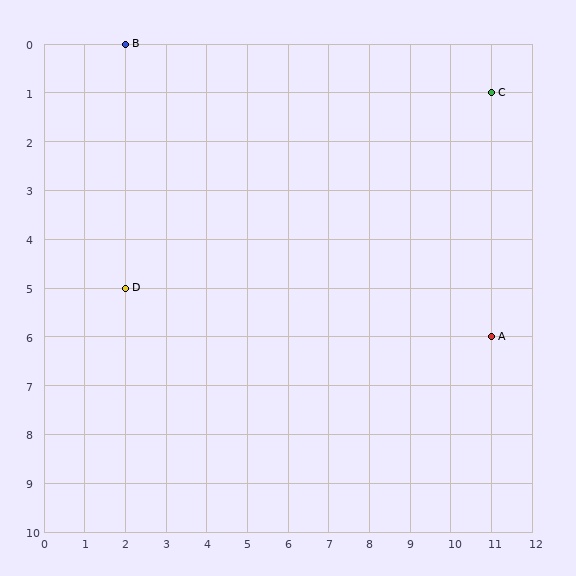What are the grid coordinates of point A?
Point A is at grid coordinates (11, 6).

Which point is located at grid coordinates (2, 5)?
Point D is at (2, 5).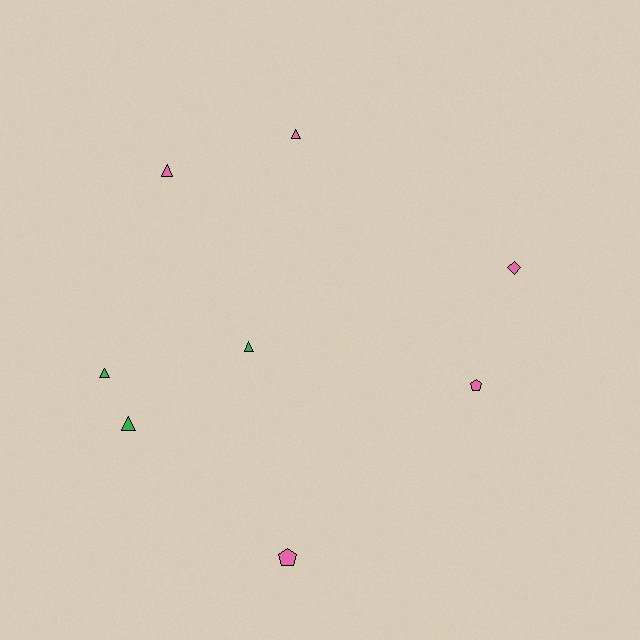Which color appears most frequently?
Pink, with 5 objects.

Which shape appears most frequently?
Triangle, with 5 objects.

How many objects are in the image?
There are 8 objects.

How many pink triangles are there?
There are 2 pink triangles.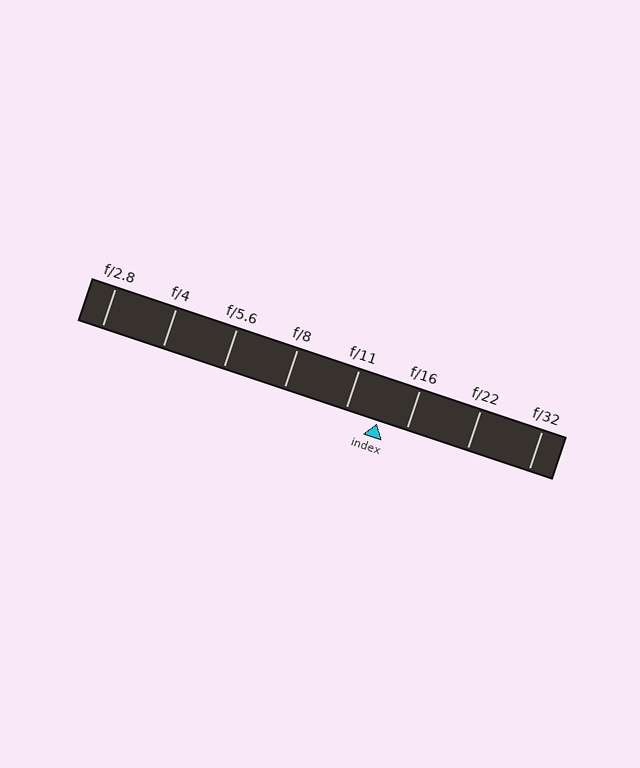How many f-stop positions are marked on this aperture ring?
There are 8 f-stop positions marked.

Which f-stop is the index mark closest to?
The index mark is closest to f/16.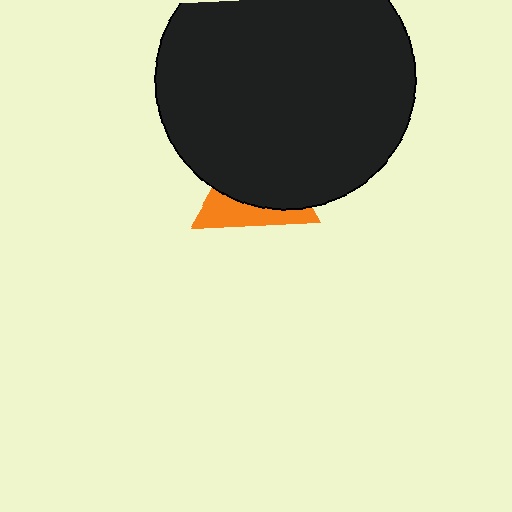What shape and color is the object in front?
The object in front is a black circle.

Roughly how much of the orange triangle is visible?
A small part of it is visible (roughly 34%).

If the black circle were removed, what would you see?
You would see the complete orange triangle.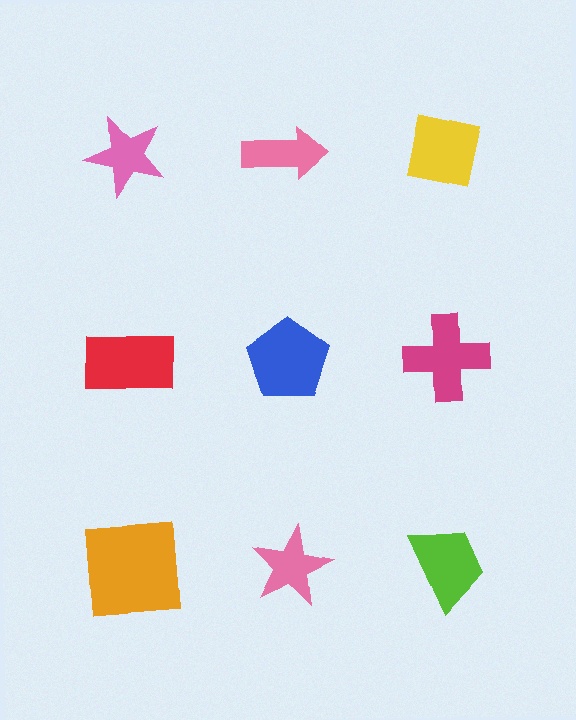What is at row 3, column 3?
A lime trapezoid.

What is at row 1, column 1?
A pink star.